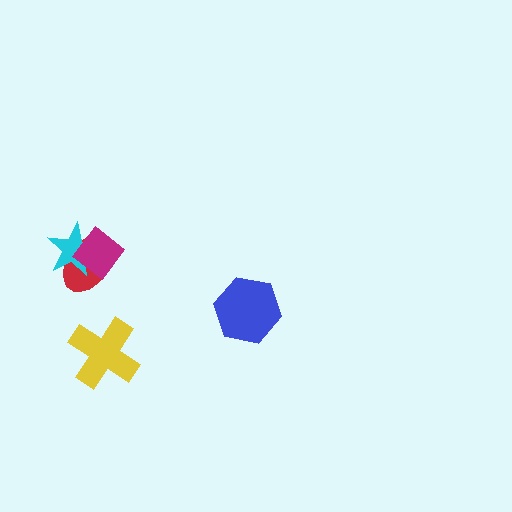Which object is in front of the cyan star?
The magenta diamond is in front of the cyan star.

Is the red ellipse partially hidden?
Yes, it is partially covered by another shape.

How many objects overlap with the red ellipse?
2 objects overlap with the red ellipse.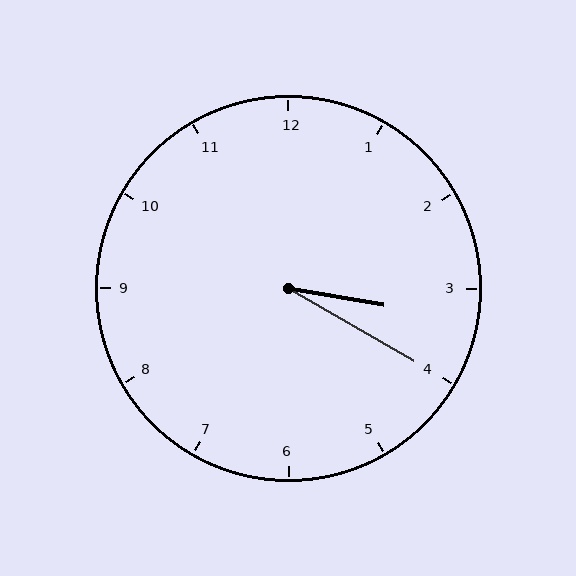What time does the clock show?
3:20.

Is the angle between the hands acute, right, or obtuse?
It is acute.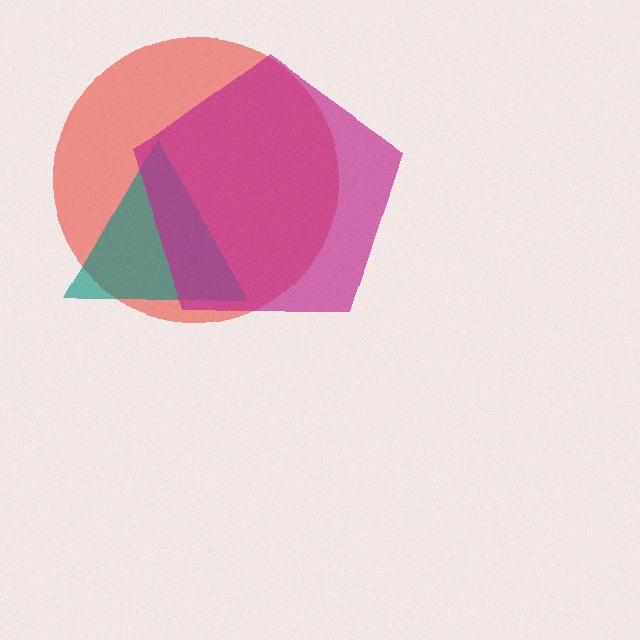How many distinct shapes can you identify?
There are 3 distinct shapes: a red circle, a teal triangle, a magenta pentagon.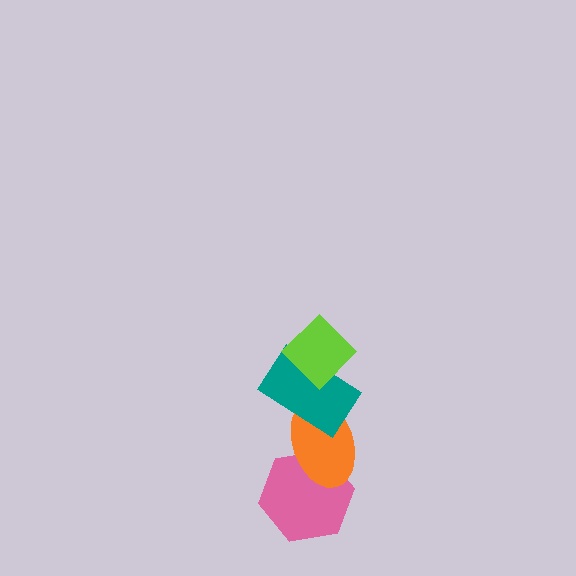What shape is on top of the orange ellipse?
The teal rectangle is on top of the orange ellipse.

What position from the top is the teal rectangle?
The teal rectangle is 2nd from the top.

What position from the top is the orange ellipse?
The orange ellipse is 3rd from the top.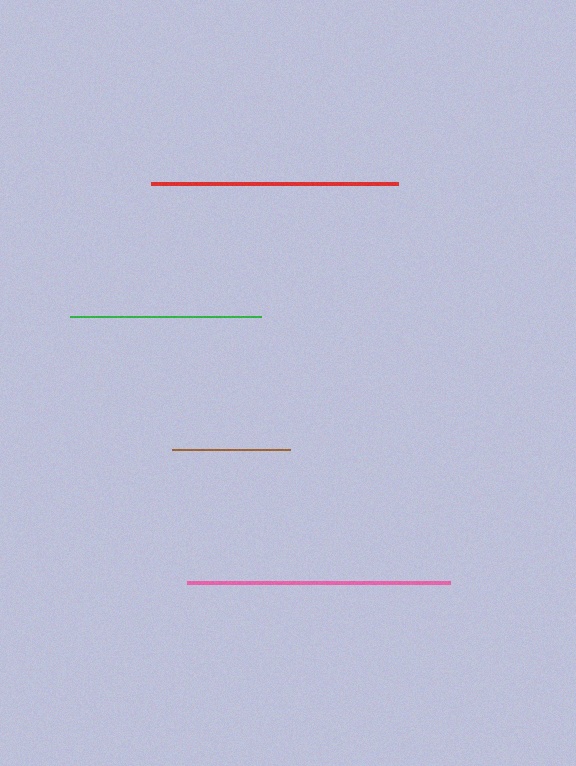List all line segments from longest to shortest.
From longest to shortest: pink, red, green, brown.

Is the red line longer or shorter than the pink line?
The pink line is longer than the red line.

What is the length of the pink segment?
The pink segment is approximately 264 pixels long.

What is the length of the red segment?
The red segment is approximately 247 pixels long.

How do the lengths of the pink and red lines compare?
The pink and red lines are approximately the same length.